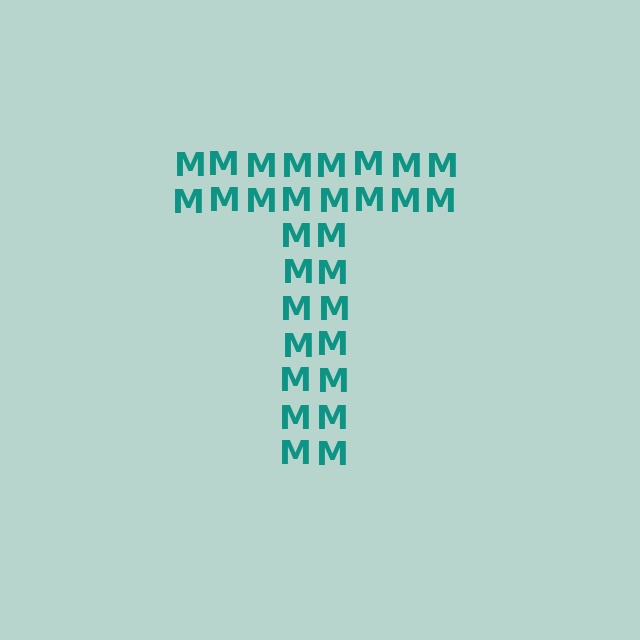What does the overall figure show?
The overall figure shows the letter T.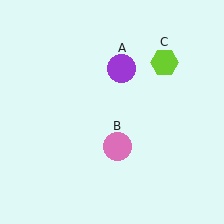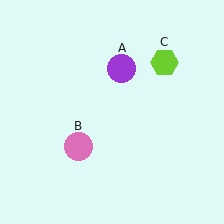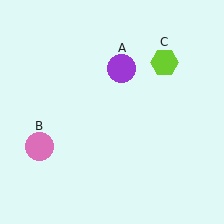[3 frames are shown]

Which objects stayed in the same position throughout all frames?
Purple circle (object A) and lime hexagon (object C) remained stationary.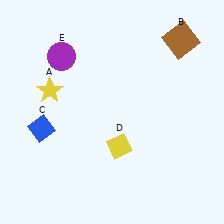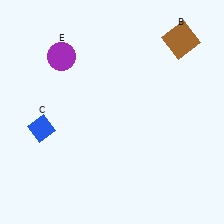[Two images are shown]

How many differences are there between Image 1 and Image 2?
There are 2 differences between the two images.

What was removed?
The yellow diamond (D), the yellow star (A) were removed in Image 2.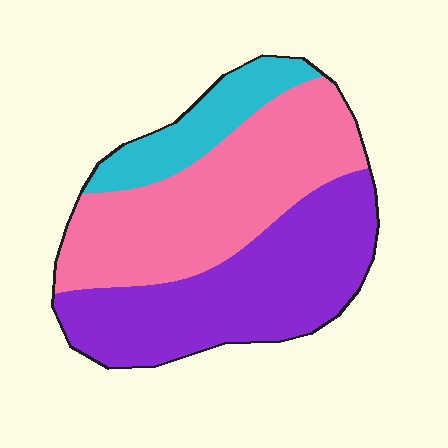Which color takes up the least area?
Cyan, at roughly 15%.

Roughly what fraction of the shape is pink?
Pink covers about 45% of the shape.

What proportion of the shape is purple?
Purple takes up between a third and a half of the shape.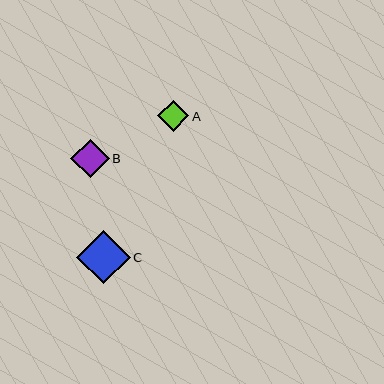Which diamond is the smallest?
Diamond A is the smallest with a size of approximately 31 pixels.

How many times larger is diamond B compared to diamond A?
Diamond B is approximately 1.2 times the size of diamond A.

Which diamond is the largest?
Diamond C is the largest with a size of approximately 53 pixels.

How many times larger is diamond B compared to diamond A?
Diamond B is approximately 1.2 times the size of diamond A.